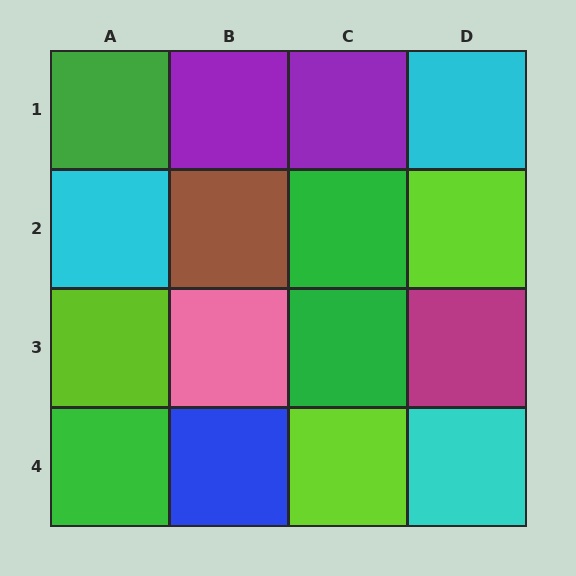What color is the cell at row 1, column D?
Cyan.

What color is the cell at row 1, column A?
Green.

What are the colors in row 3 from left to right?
Lime, pink, green, magenta.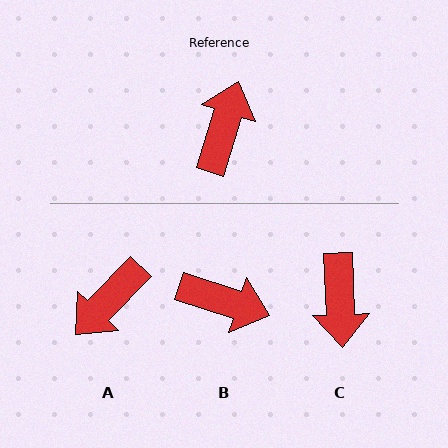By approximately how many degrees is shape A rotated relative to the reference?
Approximately 154 degrees counter-clockwise.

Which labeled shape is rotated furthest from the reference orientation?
C, about 160 degrees away.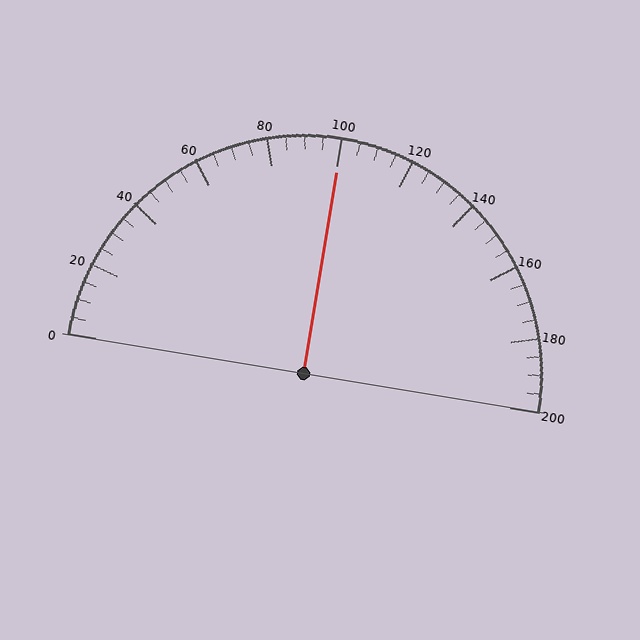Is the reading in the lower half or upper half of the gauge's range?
The reading is in the upper half of the range (0 to 200).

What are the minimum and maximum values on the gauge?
The gauge ranges from 0 to 200.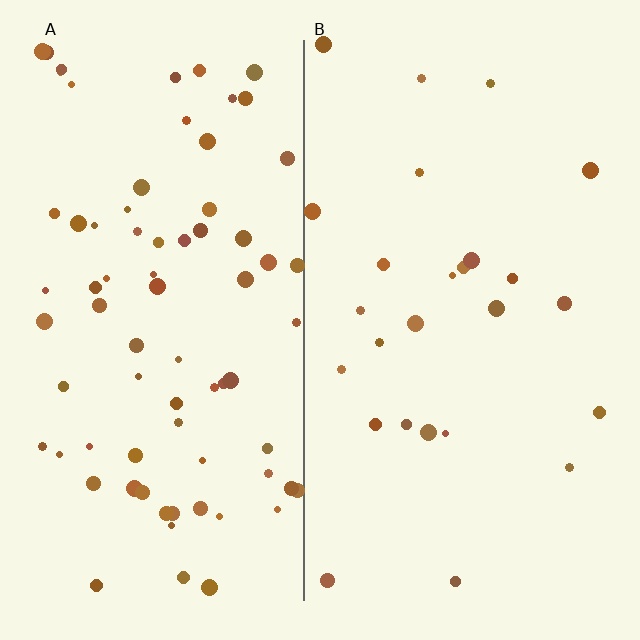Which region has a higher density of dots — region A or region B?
A (the left).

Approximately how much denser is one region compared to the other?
Approximately 2.9× — region A over region B.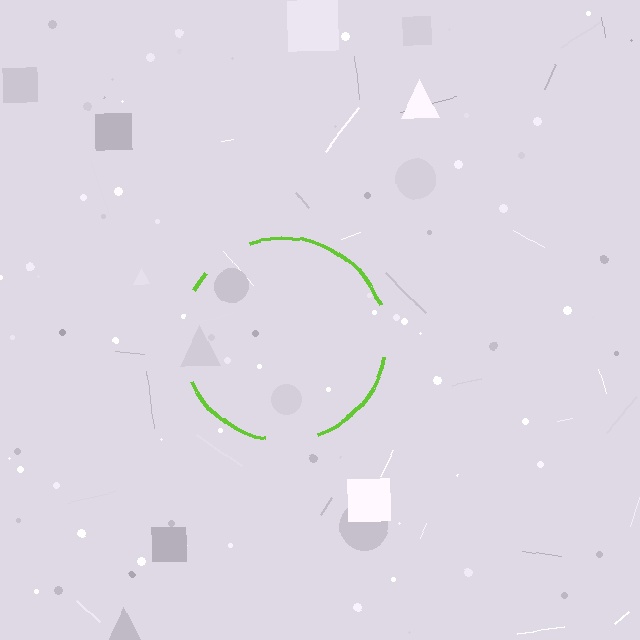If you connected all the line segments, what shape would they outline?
They would outline a circle.